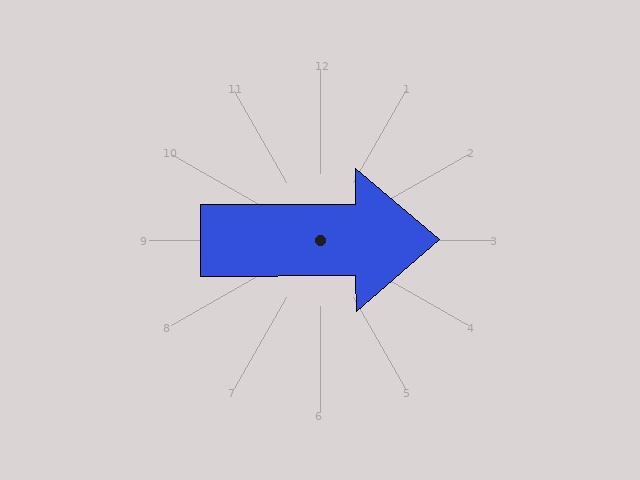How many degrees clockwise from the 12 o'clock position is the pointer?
Approximately 90 degrees.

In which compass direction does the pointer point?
East.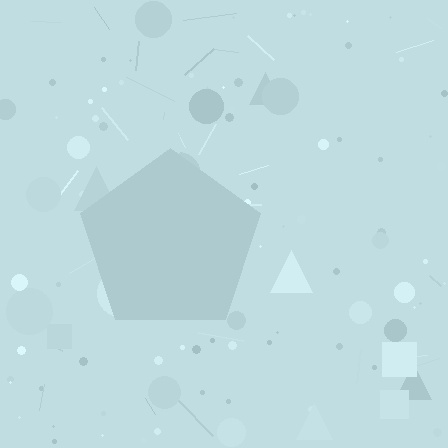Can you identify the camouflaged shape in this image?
The camouflaged shape is a pentagon.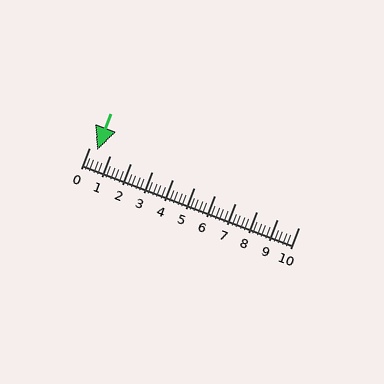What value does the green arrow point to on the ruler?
The green arrow points to approximately 0.4.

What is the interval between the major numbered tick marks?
The major tick marks are spaced 1 units apart.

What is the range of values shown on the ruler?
The ruler shows values from 0 to 10.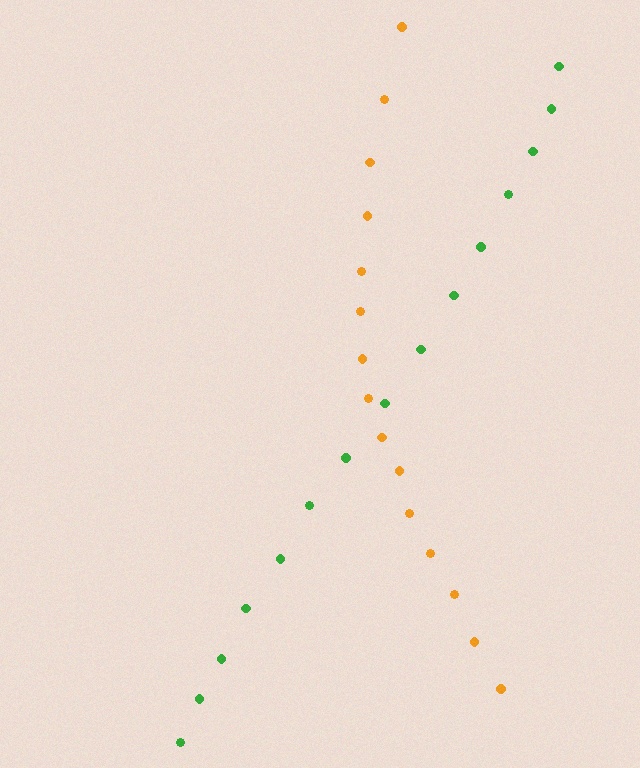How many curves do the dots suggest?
There are 2 distinct paths.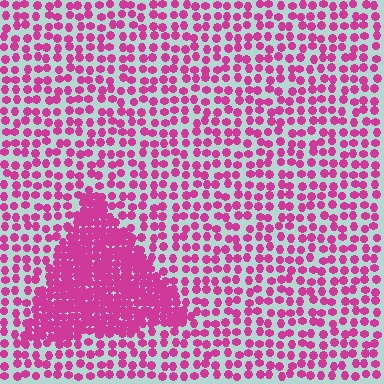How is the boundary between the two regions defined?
The boundary is defined by a change in element density (approximately 2.5x ratio). All elements are the same color, size, and shape.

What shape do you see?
I see a triangle.